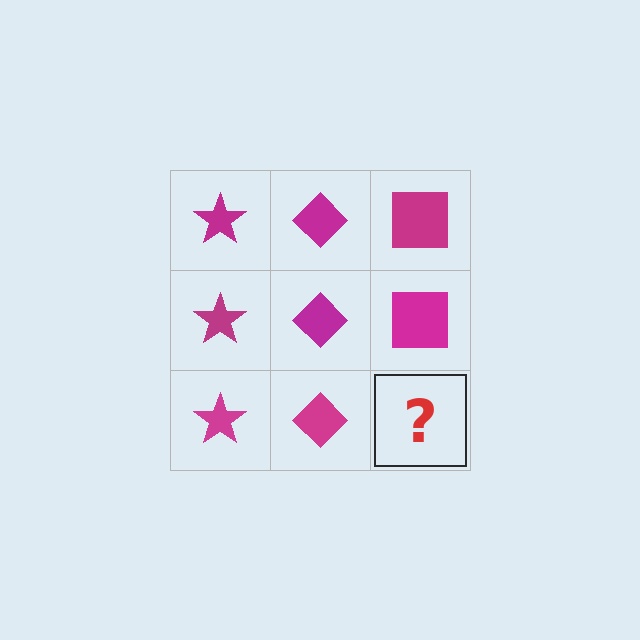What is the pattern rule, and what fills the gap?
The rule is that each column has a consistent shape. The gap should be filled with a magenta square.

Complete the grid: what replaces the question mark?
The question mark should be replaced with a magenta square.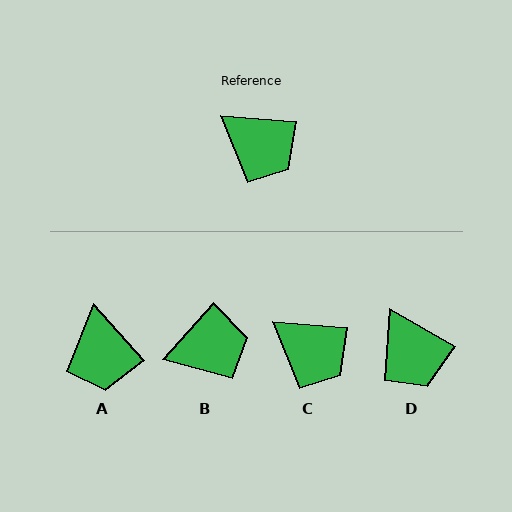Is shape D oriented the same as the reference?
No, it is off by about 26 degrees.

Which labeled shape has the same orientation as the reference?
C.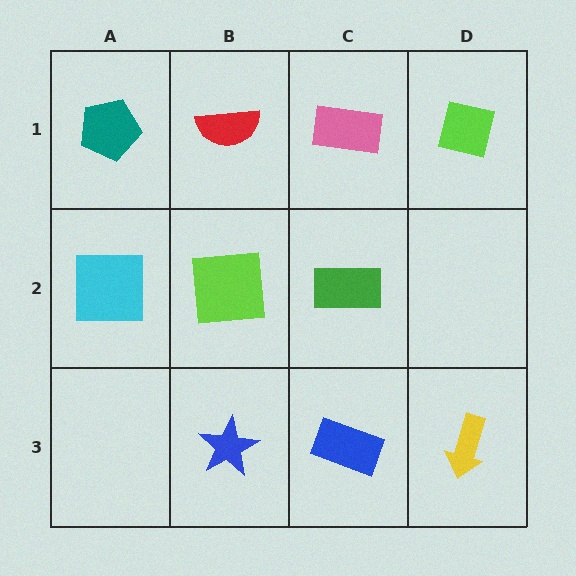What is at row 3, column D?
A yellow arrow.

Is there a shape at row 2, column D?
No, that cell is empty.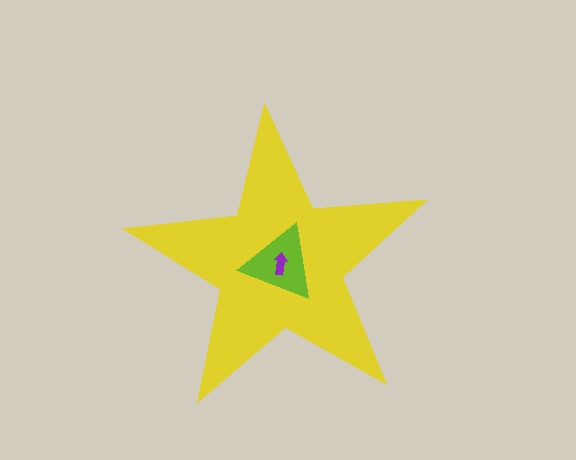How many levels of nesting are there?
3.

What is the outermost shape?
The yellow star.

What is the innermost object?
The purple arrow.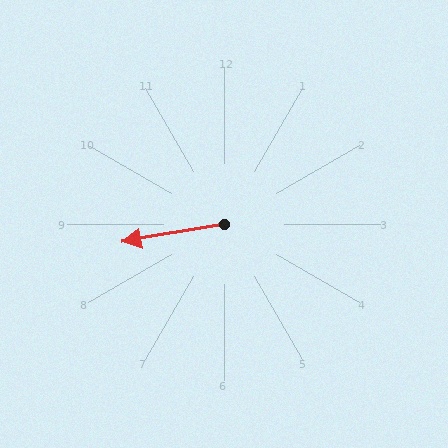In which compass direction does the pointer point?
West.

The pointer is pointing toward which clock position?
Roughly 9 o'clock.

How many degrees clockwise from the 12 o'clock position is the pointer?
Approximately 260 degrees.